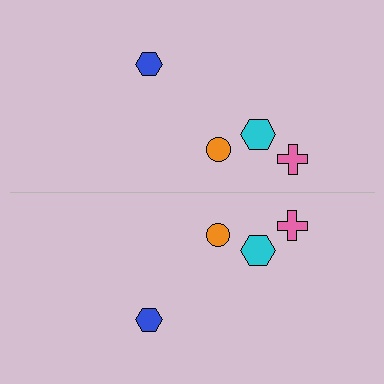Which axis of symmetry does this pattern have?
The pattern has a horizontal axis of symmetry running through the center of the image.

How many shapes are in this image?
There are 8 shapes in this image.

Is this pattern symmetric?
Yes, this pattern has bilateral (reflection) symmetry.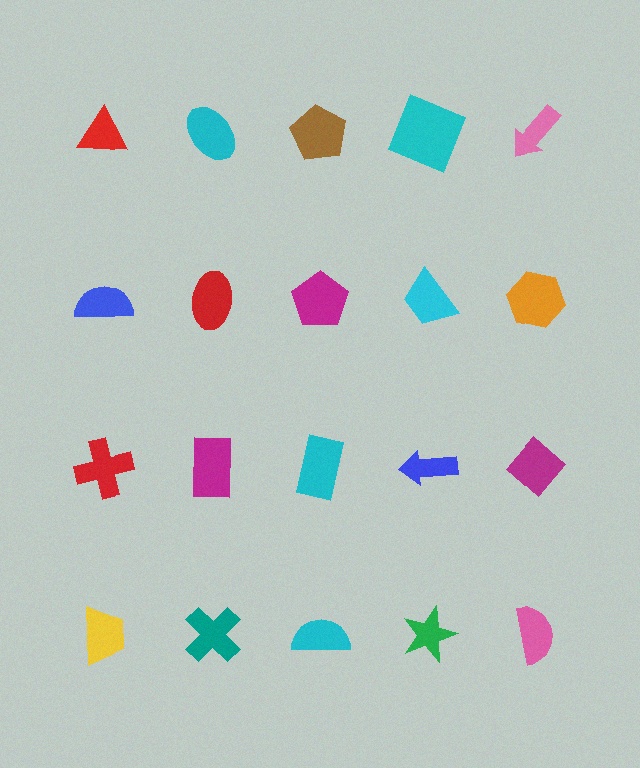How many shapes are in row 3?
5 shapes.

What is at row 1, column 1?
A red triangle.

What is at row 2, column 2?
A red ellipse.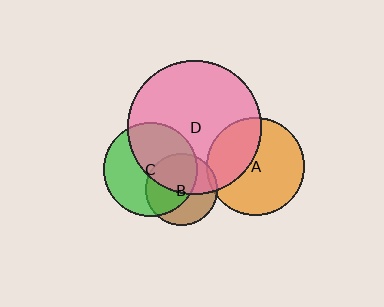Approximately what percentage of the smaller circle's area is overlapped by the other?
Approximately 60%.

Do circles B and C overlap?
Yes.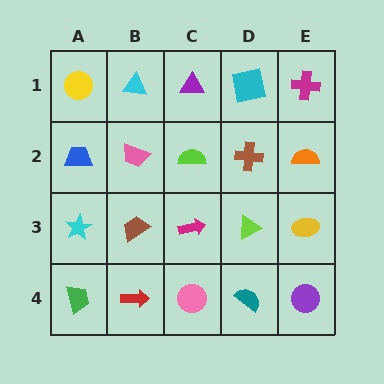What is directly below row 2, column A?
A cyan star.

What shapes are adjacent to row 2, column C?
A purple triangle (row 1, column C), a magenta arrow (row 3, column C), a pink trapezoid (row 2, column B), a brown cross (row 2, column D).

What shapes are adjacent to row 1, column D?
A brown cross (row 2, column D), a purple triangle (row 1, column C), a magenta cross (row 1, column E).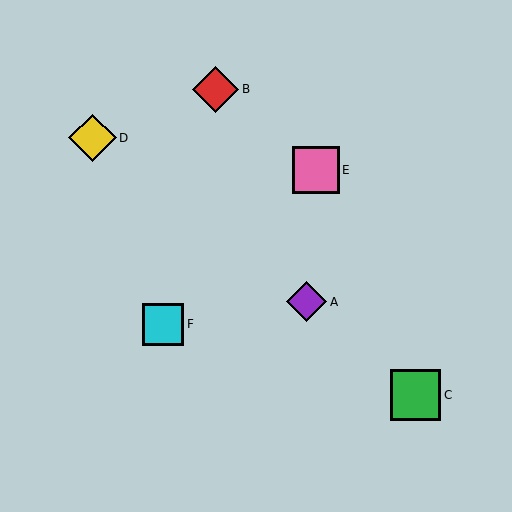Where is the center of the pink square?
The center of the pink square is at (316, 170).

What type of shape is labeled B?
Shape B is a red diamond.